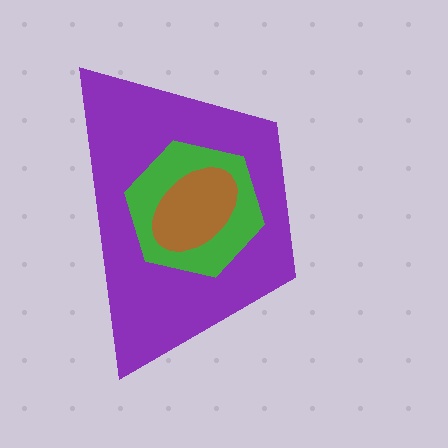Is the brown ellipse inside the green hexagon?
Yes.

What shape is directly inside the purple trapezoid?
The green hexagon.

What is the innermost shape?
The brown ellipse.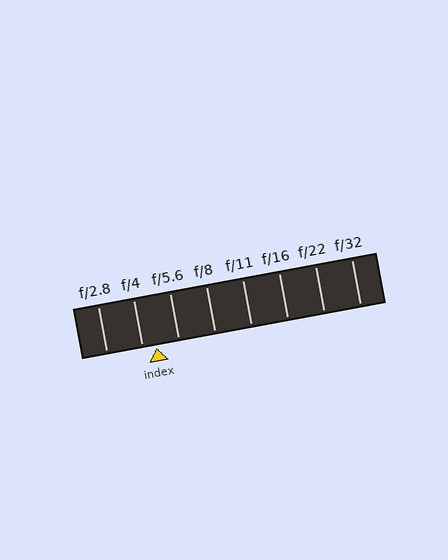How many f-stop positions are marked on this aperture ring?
There are 8 f-stop positions marked.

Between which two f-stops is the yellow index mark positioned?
The index mark is between f/4 and f/5.6.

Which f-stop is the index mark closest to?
The index mark is closest to f/4.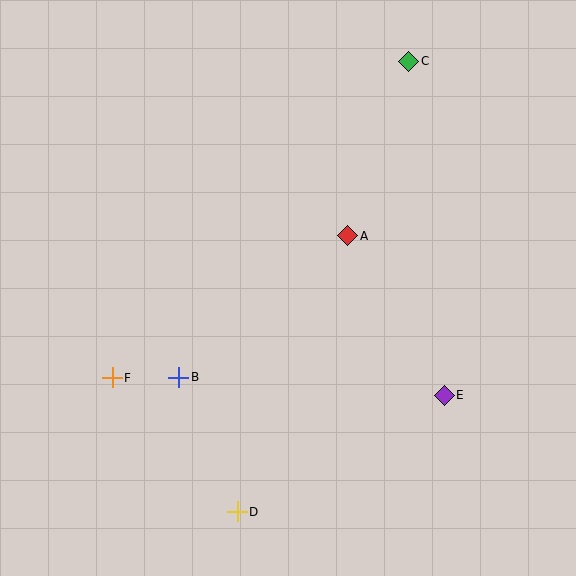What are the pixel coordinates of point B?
Point B is at (179, 377).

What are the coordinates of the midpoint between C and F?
The midpoint between C and F is at (261, 219).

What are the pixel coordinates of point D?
Point D is at (237, 512).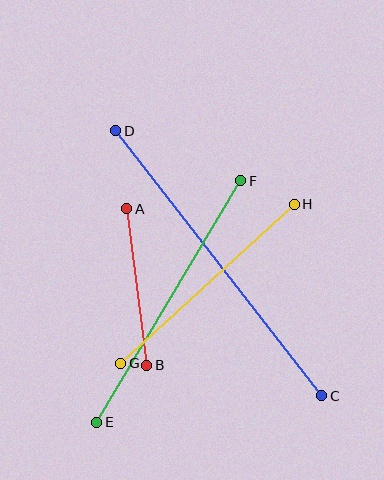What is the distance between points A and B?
The distance is approximately 158 pixels.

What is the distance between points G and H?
The distance is approximately 236 pixels.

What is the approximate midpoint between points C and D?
The midpoint is at approximately (219, 263) pixels.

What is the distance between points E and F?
The distance is approximately 281 pixels.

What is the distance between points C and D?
The distance is approximately 335 pixels.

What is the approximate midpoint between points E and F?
The midpoint is at approximately (169, 301) pixels.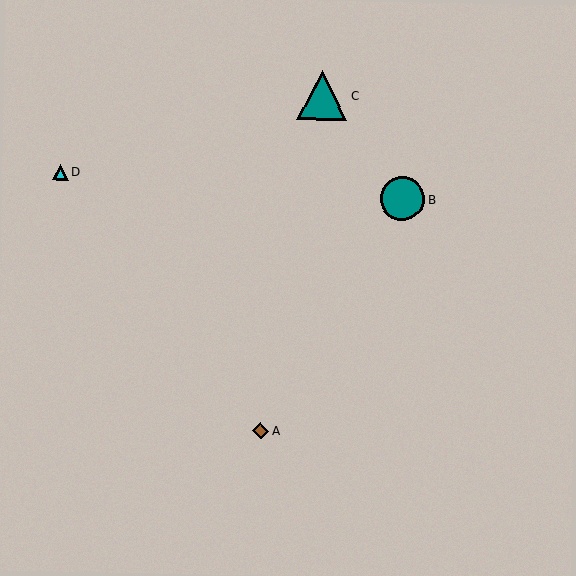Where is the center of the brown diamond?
The center of the brown diamond is at (261, 431).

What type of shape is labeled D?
Shape D is a cyan triangle.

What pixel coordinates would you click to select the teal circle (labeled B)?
Click at (402, 199) to select the teal circle B.